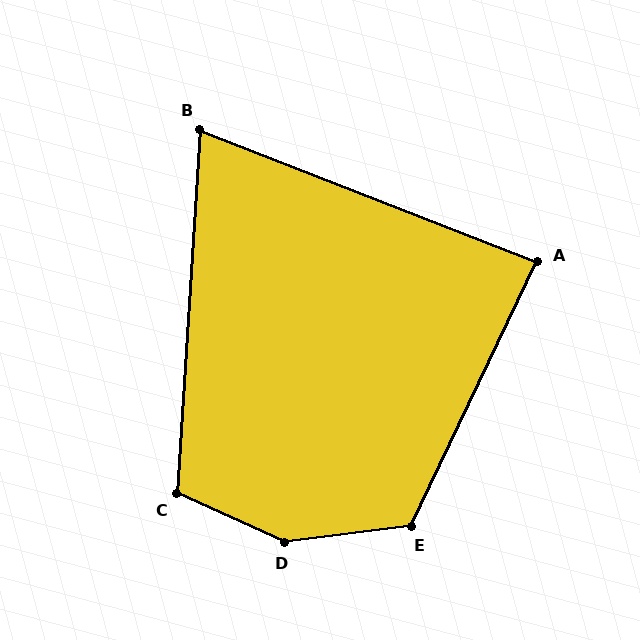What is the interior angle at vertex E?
Approximately 123 degrees (obtuse).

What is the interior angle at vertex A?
Approximately 86 degrees (approximately right).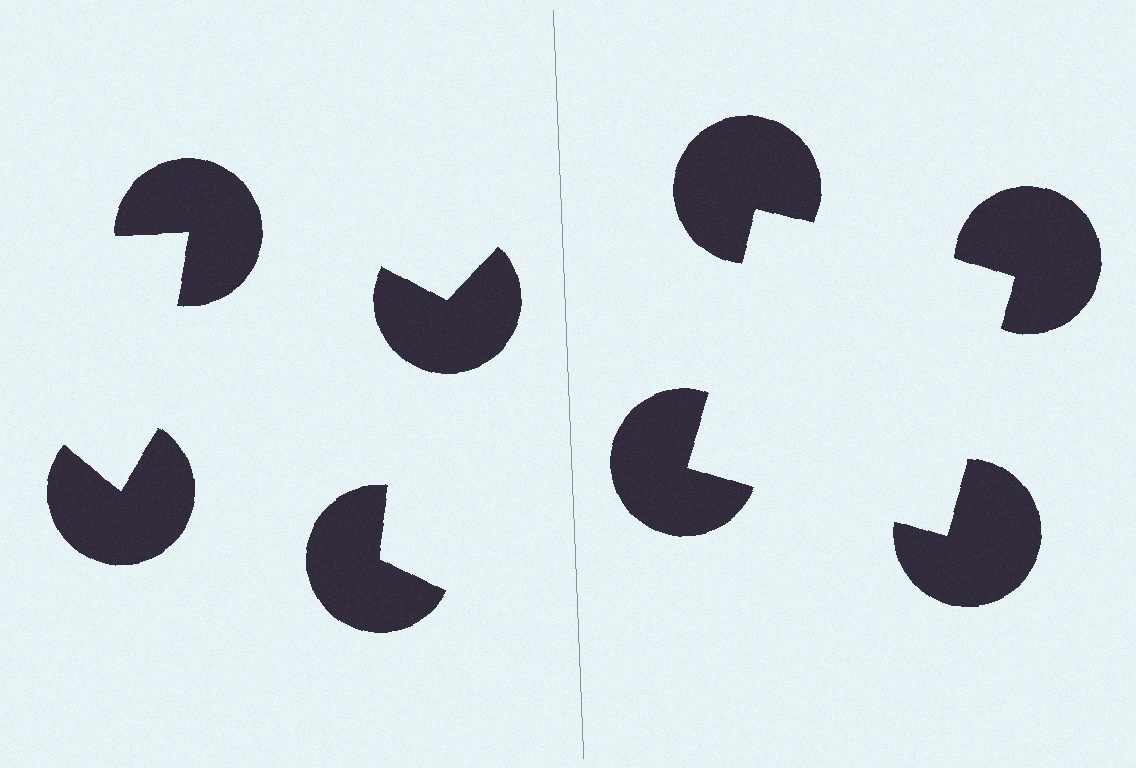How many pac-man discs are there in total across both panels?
8 — 4 on each side.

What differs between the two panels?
The pac-man discs are positioned identically on both sides; only the wedge orientations differ. On the right they align to a square; on the left they are misaligned.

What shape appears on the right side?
An illusory square.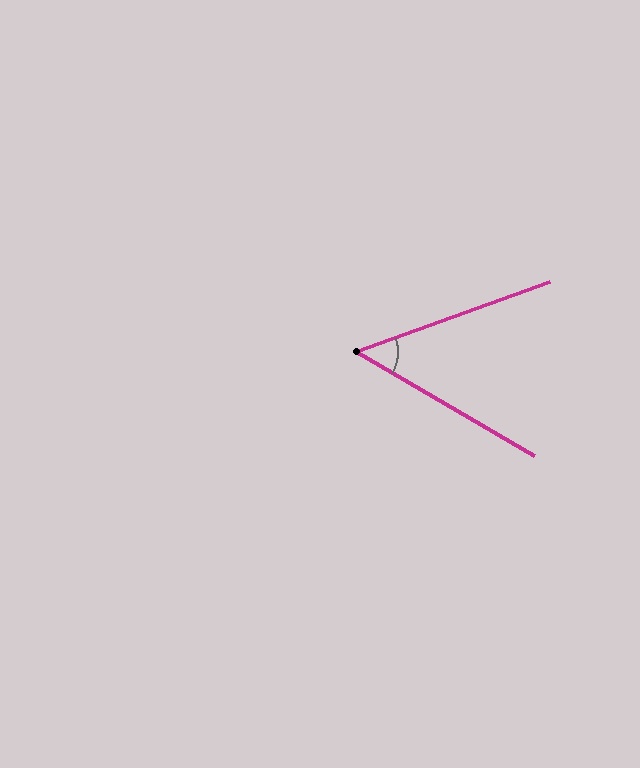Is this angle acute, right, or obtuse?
It is acute.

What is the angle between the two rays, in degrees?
Approximately 50 degrees.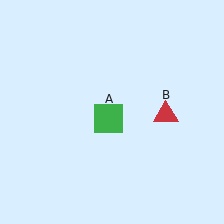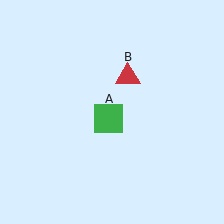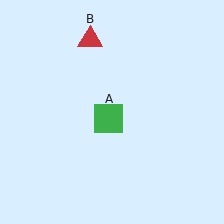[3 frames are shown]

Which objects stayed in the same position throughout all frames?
Green square (object A) remained stationary.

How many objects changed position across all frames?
1 object changed position: red triangle (object B).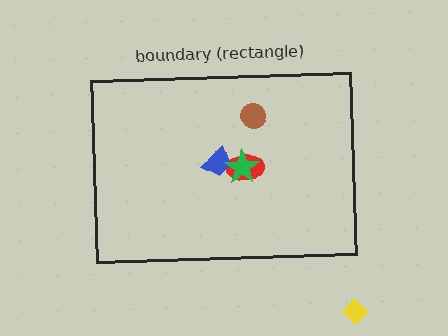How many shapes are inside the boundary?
4 inside, 1 outside.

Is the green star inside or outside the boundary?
Inside.